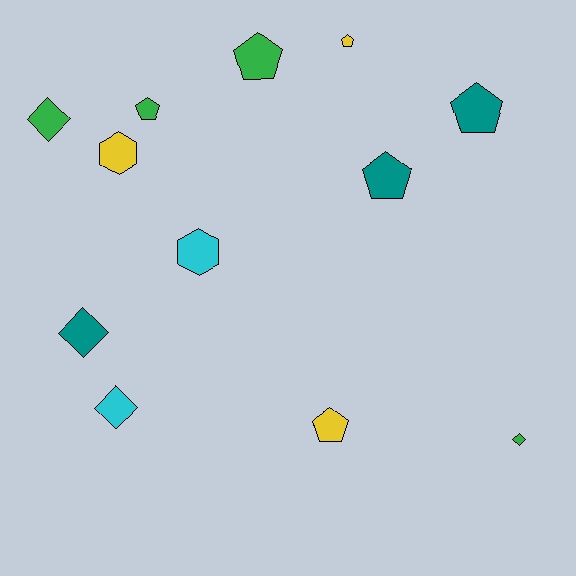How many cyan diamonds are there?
There is 1 cyan diamond.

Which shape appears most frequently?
Pentagon, with 6 objects.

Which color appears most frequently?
Green, with 4 objects.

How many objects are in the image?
There are 12 objects.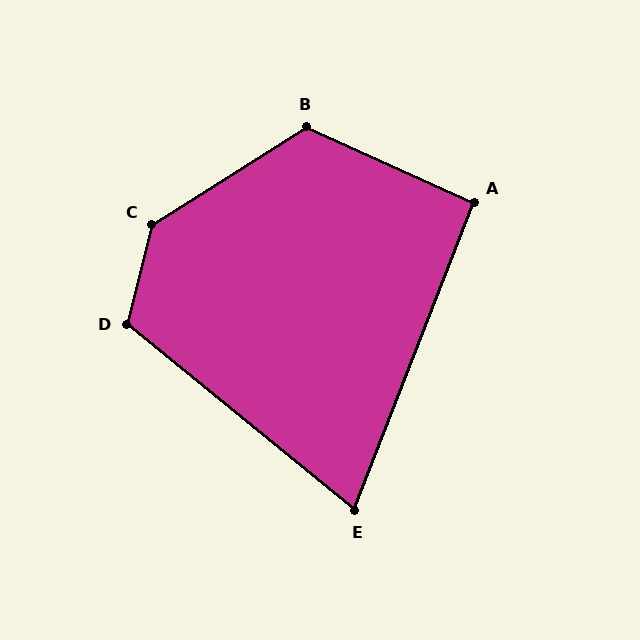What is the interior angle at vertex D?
Approximately 115 degrees (obtuse).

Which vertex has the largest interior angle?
C, at approximately 136 degrees.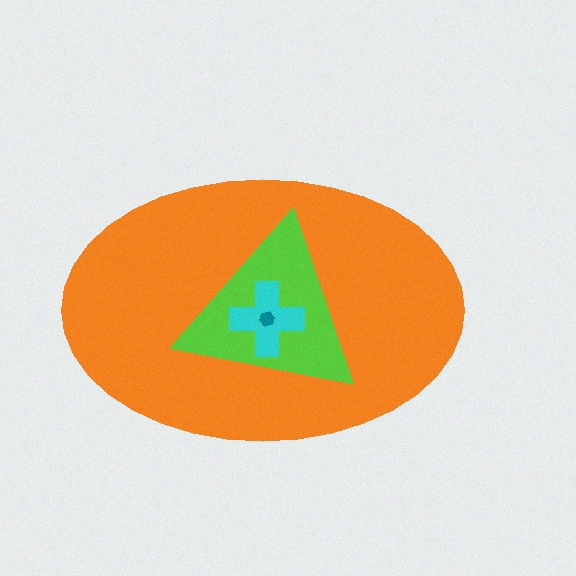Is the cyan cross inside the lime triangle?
Yes.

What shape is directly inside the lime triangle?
The cyan cross.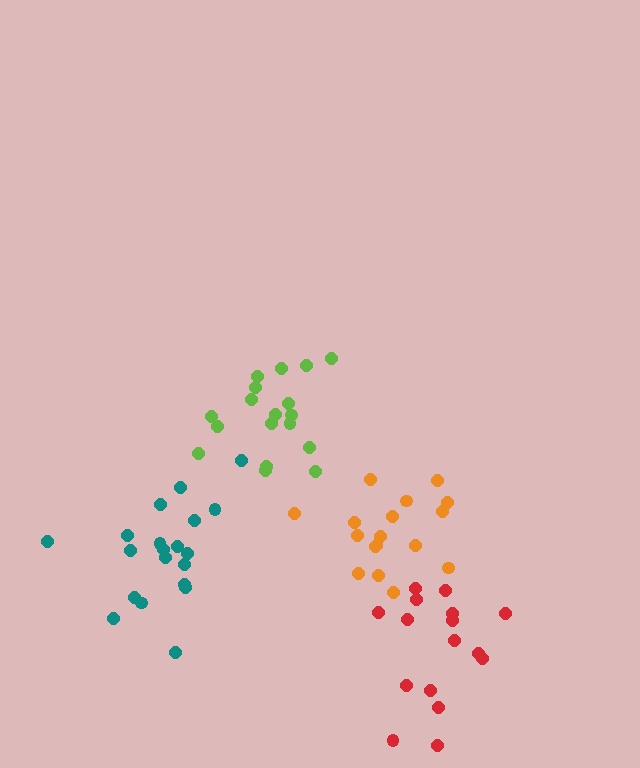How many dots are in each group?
Group 1: 20 dots, Group 2: 18 dots, Group 3: 17 dots, Group 4: 16 dots (71 total).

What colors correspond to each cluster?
The clusters are colored: teal, lime, orange, red.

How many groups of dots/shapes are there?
There are 4 groups.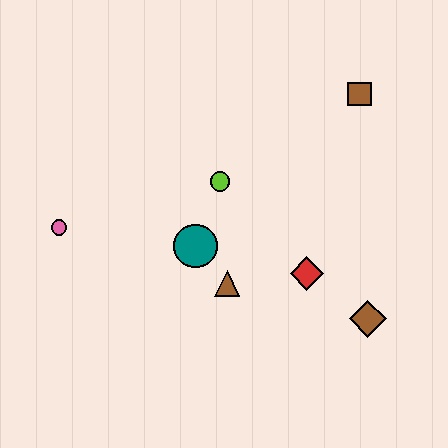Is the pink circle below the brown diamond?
No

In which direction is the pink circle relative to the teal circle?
The pink circle is to the left of the teal circle.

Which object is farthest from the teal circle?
The brown square is farthest from the teal circle.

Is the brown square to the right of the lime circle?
Yes